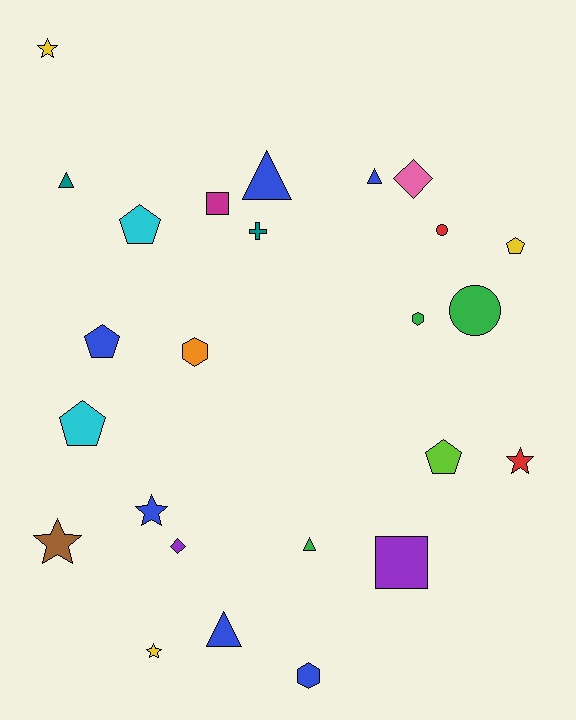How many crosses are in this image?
There is 1 cross.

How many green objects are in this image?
There are 3 green objects.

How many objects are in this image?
There are 25 objects.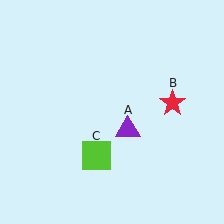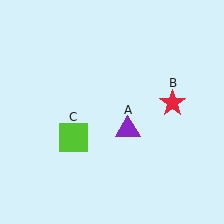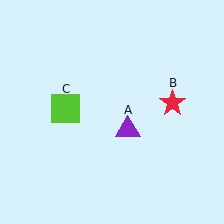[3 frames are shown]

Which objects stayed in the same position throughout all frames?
Purple triangle (object A) and red star (object B) remained stationary.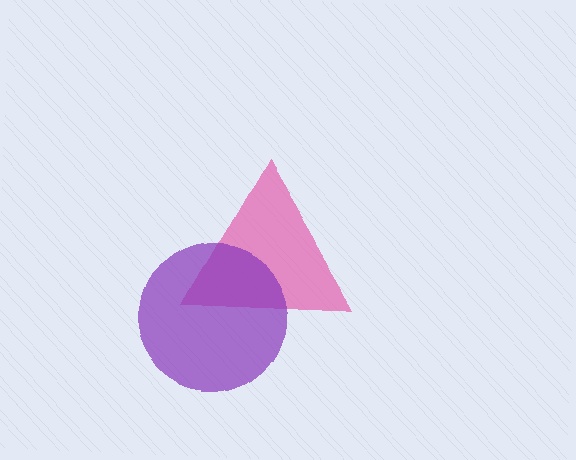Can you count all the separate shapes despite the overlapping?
Yes, there are 2 separate shapes.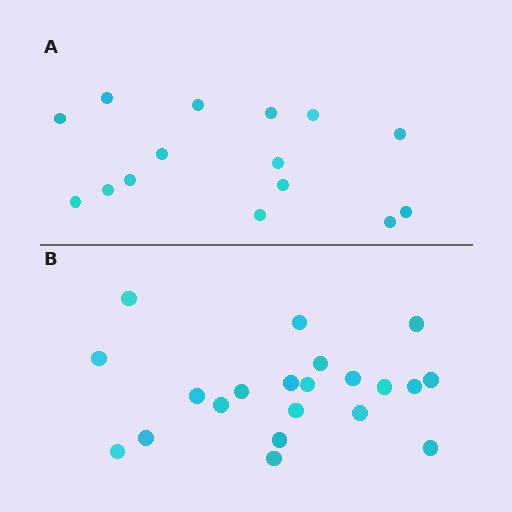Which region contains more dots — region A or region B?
Region B (the bottom region) has more dots.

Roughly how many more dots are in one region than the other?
Region B has about 6 more dots than region A.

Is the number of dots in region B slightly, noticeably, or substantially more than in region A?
Region B has noticeably more, but not dramatically so. The ratio is roughly 1.4 to 1.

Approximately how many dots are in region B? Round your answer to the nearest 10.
About 20 dots. (The exact count is 21, which rounds to 20.)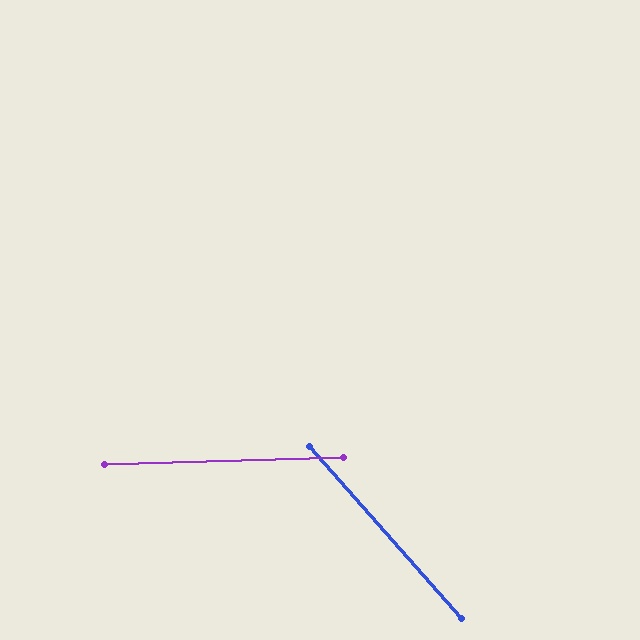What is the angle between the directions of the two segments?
Approximately 50 degrees.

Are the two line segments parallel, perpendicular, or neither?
Neither parallel nor perpendicular — they differ by about 50°.